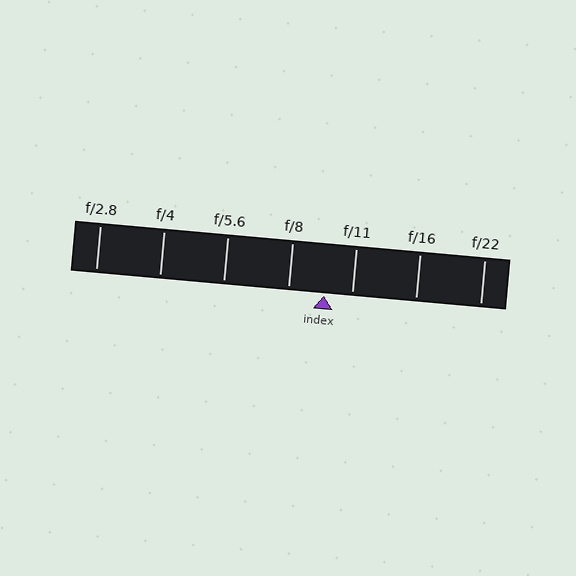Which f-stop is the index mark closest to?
The index mark is closest to f/11.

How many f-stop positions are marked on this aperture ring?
There are 7 f-stop positions marked.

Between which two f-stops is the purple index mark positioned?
The index mark is between f/8 and f/11.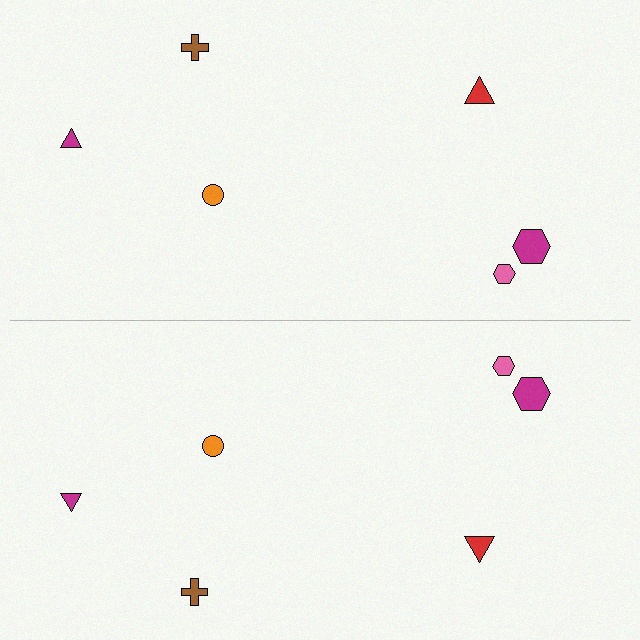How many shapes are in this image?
There are 12 shapes in this image.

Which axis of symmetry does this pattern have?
The pattern has a horizontal axis of symmetry running through the center of the image.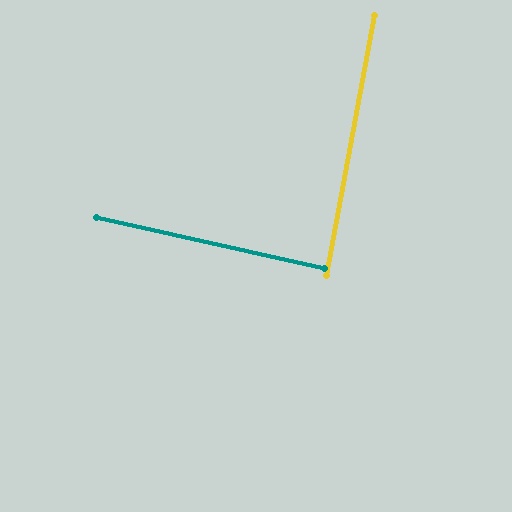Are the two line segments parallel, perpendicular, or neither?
Perpendicular — they meet at approximately 88°.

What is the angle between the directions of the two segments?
Approximately 88 degrees.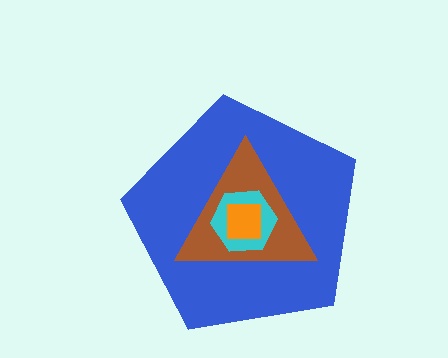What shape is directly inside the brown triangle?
The cyan hexagon.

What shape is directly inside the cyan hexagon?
The orange square.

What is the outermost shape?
The blue pentagon.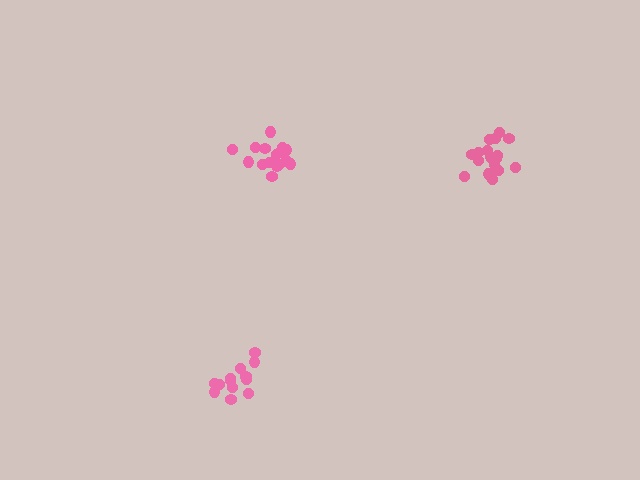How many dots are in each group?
Group 1: 17 dots, Group 2: 13 dots, Group 3: 17 dots (47 total).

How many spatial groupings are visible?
There are 3 spatial groupings.